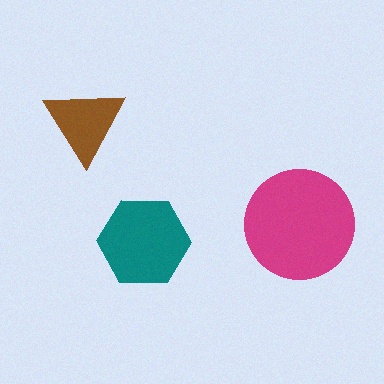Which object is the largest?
The magenta circle.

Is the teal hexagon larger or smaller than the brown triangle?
Larger.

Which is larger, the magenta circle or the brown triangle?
The magenta circle.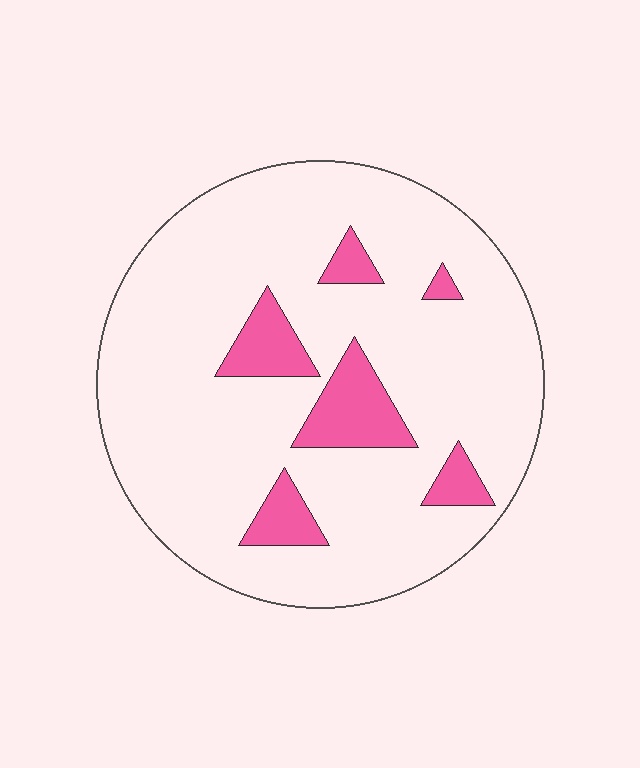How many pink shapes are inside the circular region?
6.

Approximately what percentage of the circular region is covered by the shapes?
Approximately 15%.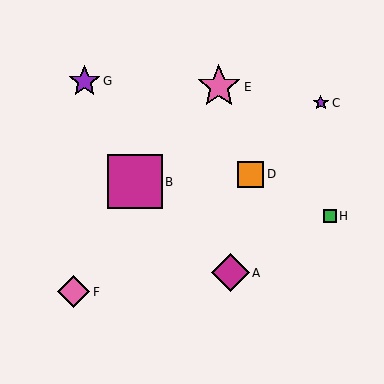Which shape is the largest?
The magenta square (labeled B) is the largest.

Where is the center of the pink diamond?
The center of the pink diamond is at (73, 292).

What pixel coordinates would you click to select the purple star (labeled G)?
Click at (84, 82) to select the purple star G.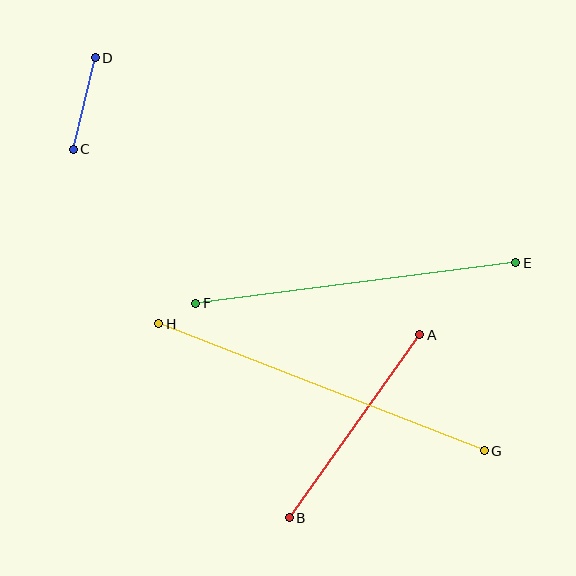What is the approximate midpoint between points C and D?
The midpoint is at approximately (84, 104) pixels.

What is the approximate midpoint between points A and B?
The midpoint is at approximately (354, 426) pixels.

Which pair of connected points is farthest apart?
Points G and H are farthest apart.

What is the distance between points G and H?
The distance is approximately 349 pixels.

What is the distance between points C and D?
The distance is approximately 94 pixels.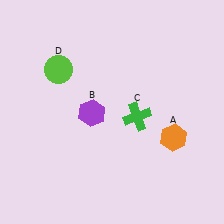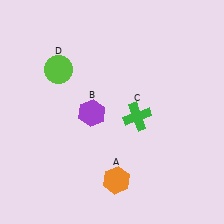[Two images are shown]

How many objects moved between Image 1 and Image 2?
1 object moved between the two images.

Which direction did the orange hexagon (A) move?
The orange hexagon (A) moved left.